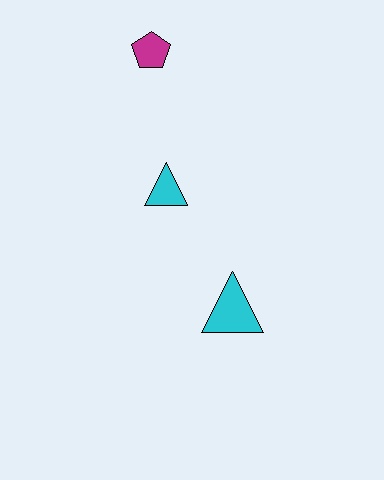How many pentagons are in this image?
There is 1 pentagon.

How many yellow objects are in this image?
There are no yellow objects.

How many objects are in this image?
There are 3 objects.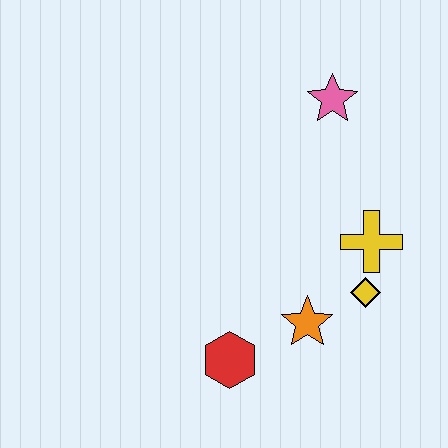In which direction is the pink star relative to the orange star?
The pink star is above the orange star.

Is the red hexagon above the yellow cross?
No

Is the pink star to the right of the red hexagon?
Yes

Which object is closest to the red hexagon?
The orange star is closest to the red hexagon.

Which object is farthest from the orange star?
The pink star is farthest from the orange star.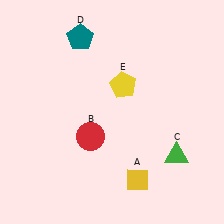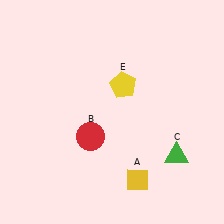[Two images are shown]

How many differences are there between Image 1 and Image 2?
There is 1 difference between the two images.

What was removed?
The teal pentagon (D) was removed in Image 2.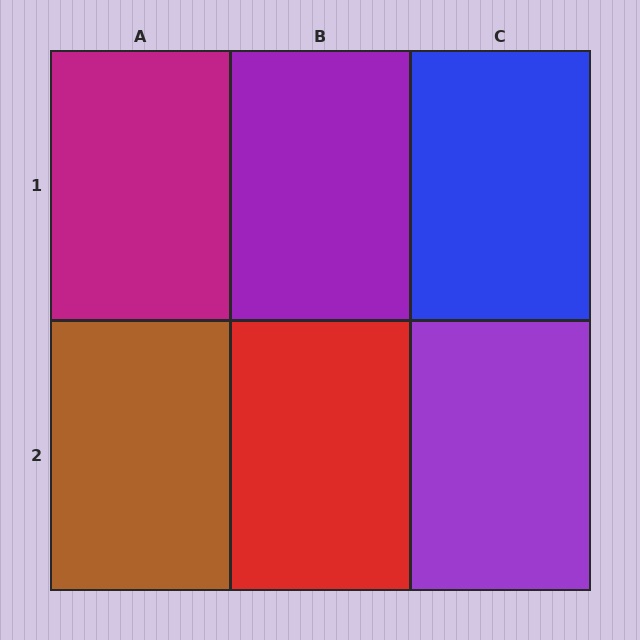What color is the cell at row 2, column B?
Red.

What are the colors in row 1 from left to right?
Magenta, purple, blue.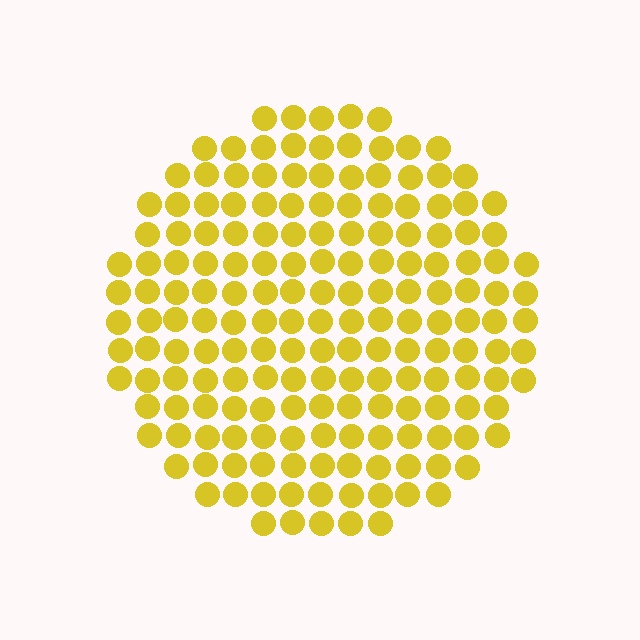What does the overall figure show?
The overall figure shows a circle.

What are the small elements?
The small elements are circles.